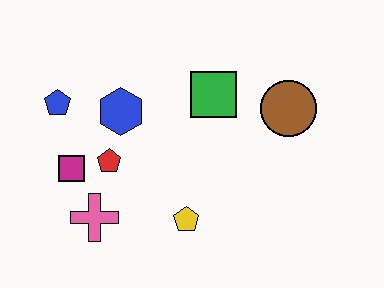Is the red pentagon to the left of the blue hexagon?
Yes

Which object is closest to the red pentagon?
The magenta square is closest to the red pentagon.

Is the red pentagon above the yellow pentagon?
Yes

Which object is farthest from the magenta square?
The brown circle is farthest from the magenta square.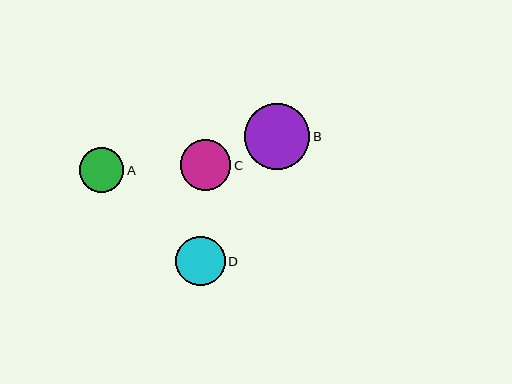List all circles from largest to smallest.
From largest to smallest: B, C, D, A.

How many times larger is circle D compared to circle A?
Circle D is approximately 1.1 times the size of circle A.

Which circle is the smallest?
Circle A is the smallest with a size of approximately 44 pixels.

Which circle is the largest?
Circle B is the largest with a size of approximately 65 pixels.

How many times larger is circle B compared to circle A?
Circle B is approximately 1.5 times the size of circle A.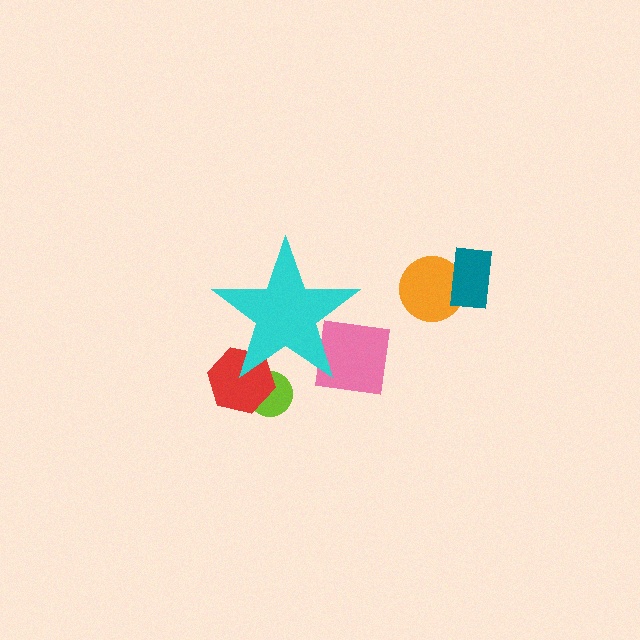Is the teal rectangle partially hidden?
No, the teal rectangle is fully visible.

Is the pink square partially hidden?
Yes, the pink square is partially hidden behind the cyan star.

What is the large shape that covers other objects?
A cyan star.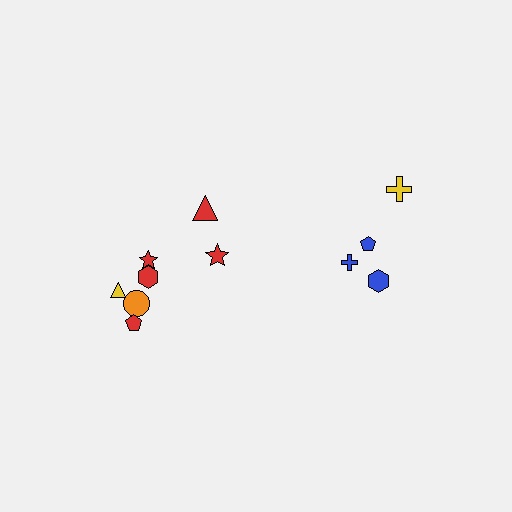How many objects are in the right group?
There are 4 objects.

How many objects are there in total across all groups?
There are 11 objects.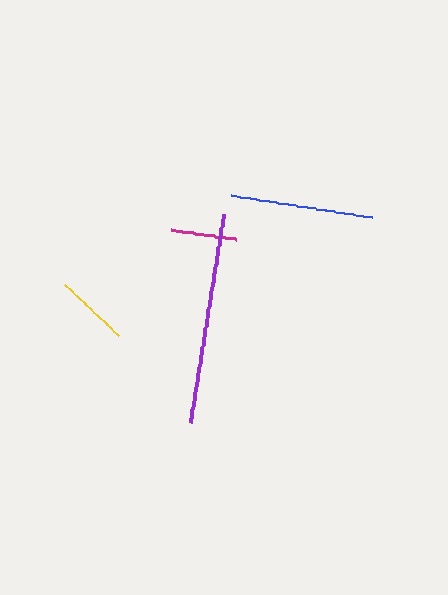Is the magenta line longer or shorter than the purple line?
The purple line is longer than the magenta line.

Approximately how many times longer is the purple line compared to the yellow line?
The purple line is approximately 2.9 times the length of the yellow line.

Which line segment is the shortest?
The magenta line is the shortest at approximately 65 pixels.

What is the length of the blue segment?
The blue segment is approximately 143 pixels long.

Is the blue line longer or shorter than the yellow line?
The blue line is longer than the yellow line.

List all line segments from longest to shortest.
From longest to shortest: purple, blue, yellow, magenta.